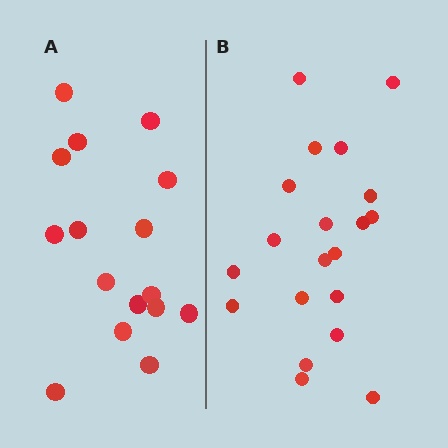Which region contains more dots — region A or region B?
Region B (the right region) has more dots.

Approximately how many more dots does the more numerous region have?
Region B has about 4 more dots than region A.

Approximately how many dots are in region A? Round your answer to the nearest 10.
About 20 dots. (The exact count is 16, which rounds to 20.)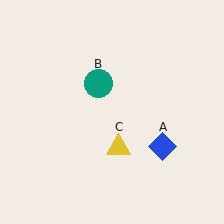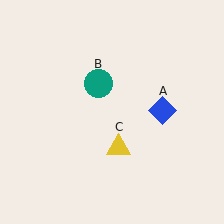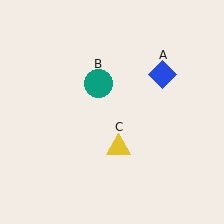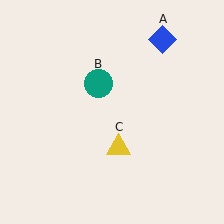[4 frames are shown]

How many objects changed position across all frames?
1 object changed position: blue diamond (object A).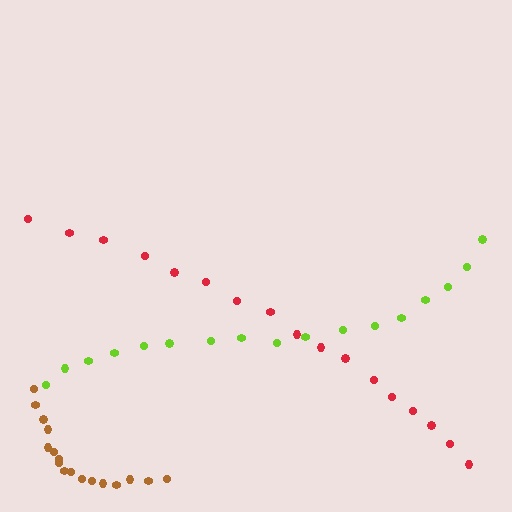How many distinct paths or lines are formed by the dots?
There are 3 distinct paths.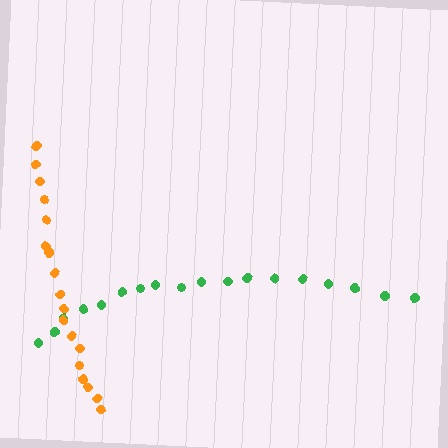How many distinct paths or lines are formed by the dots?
There are 2 distinct paths.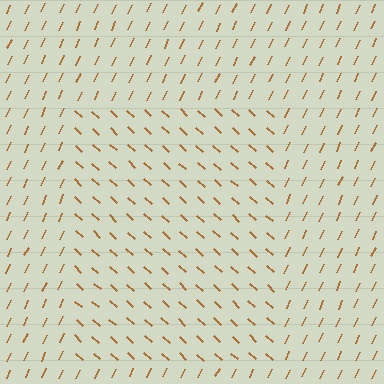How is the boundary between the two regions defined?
The boundary is defined purely by a change in line orientation (approximately 72 degrees difference). All lines are the same color and thickness.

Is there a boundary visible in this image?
Yes, there is a texture boundary formed by a change in line orientation.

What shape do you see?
I see a rectangle.